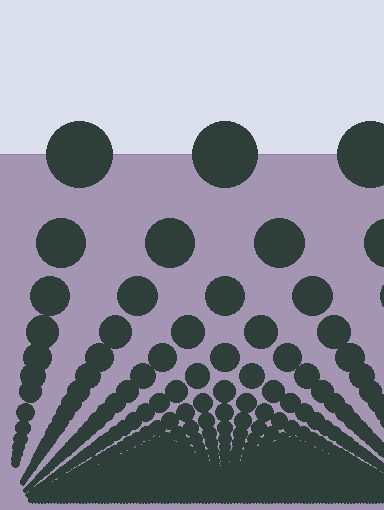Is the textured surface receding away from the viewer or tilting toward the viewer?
The surface appears to tilt toward the viewer. Texture elements get larger and sparser toward the top.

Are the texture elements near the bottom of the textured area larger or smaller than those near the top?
Smaller. The gradient is inverted — elements near the bottom are smaller and denser.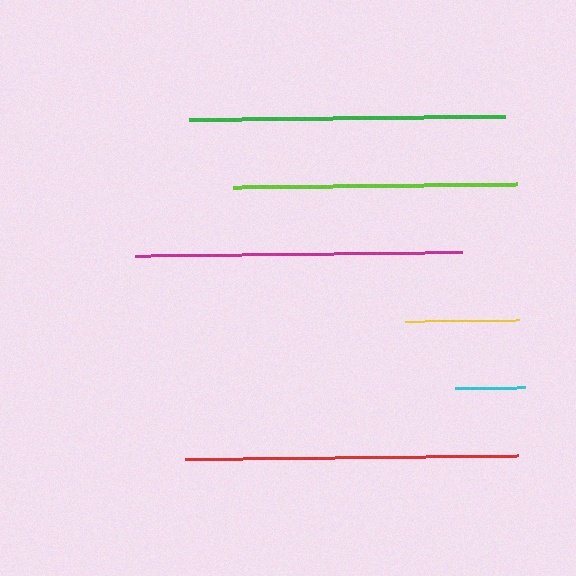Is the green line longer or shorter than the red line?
The red line is longer than the green line.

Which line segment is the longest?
The red line is the longest at approximately 334 pixels.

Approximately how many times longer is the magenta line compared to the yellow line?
The magenta line is approximately 2.9 times the length of the yellow line.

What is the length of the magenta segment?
The magenta segment is approximately 327 pixels long.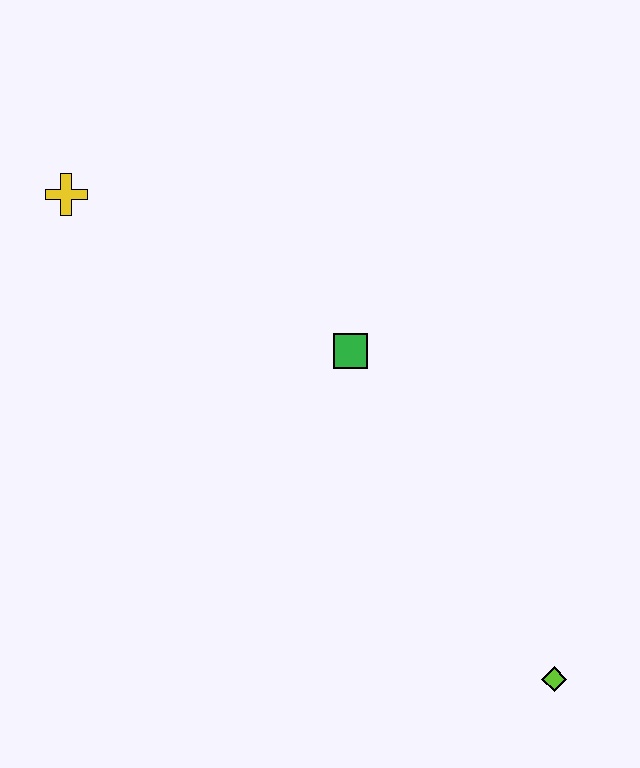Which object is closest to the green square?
The yellow cross is closest to the green square.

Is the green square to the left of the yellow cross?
No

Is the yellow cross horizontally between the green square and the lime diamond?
No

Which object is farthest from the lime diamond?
The yellow cross is farthest from the lime diamond.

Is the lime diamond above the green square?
No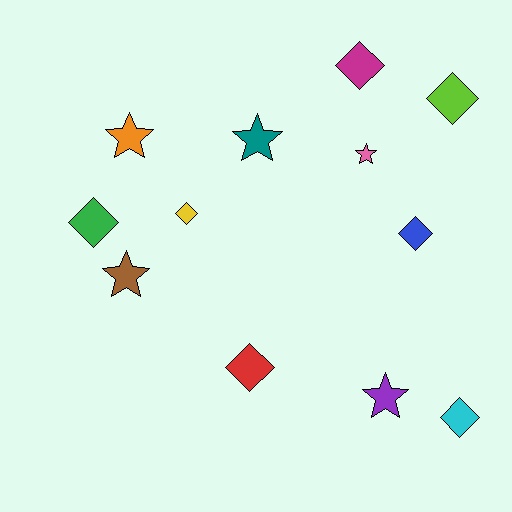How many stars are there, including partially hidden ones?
There are 5 stars.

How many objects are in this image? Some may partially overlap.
There are 12 objects.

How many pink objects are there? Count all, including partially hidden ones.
There is 1 pink object.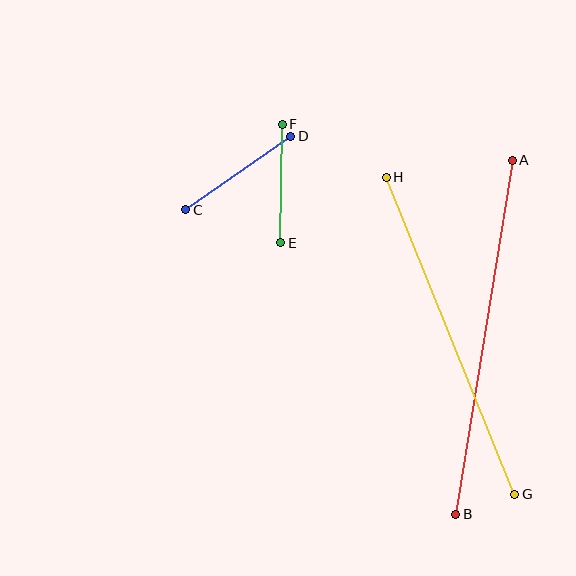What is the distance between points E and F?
The distance is approximately 118 pixels.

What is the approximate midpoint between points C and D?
The midpoint is at approximately (238, 173) pixels.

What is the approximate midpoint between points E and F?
The midpoint is at approximately (282, 184) pixels.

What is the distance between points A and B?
The distance is approximately 358 pixels.